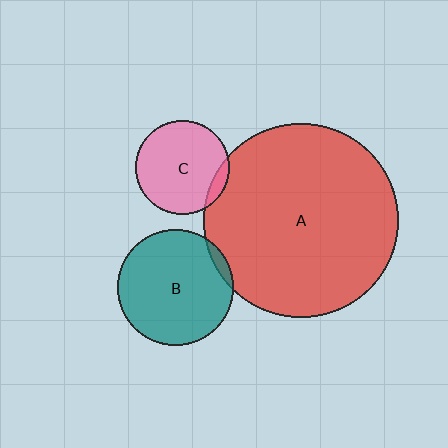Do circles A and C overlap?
Yes.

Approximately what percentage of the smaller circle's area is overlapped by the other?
Approximately 10%.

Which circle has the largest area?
Circle A (red).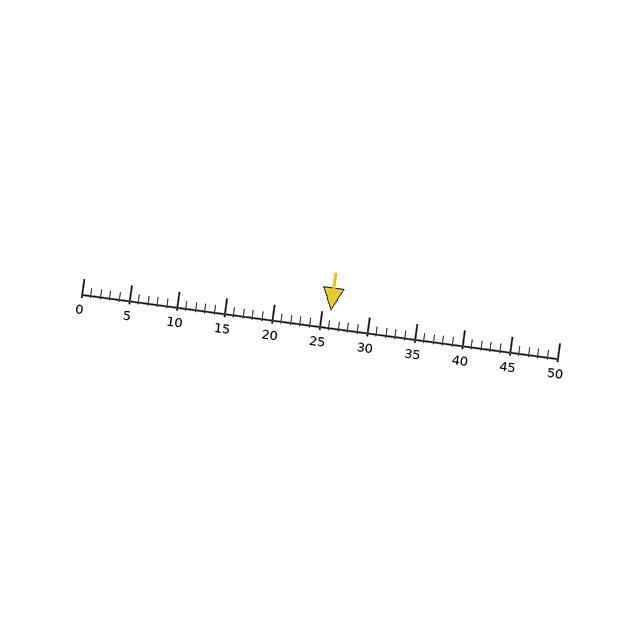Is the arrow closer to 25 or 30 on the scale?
The arrow is closer to 25.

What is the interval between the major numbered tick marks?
The major tick marks are spaced 5 units apart.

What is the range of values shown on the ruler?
The ruler shows values from 0 to 50.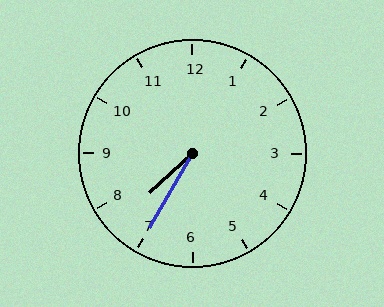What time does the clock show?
7:35.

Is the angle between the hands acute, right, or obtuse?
It is acute.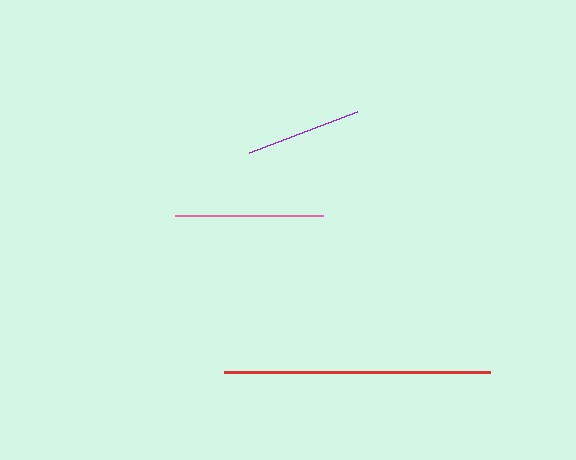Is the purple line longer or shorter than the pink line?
The pink line is longer than the purple line.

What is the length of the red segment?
The red segment is approximately 266 pixels long.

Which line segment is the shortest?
The purple line is the shortest at approximately 116 pixels.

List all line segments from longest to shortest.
From longest to shortest: red, pink, purple.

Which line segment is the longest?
The red line is the longest at approximately 266 pixels.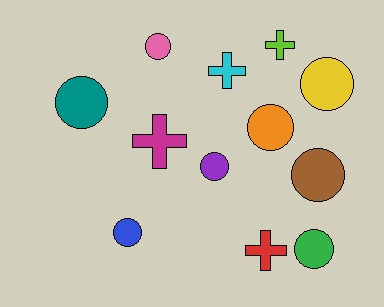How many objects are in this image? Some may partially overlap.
There are 12 objects.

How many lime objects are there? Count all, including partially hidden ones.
There is 1 lime object.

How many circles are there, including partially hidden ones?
There are 8 circles.